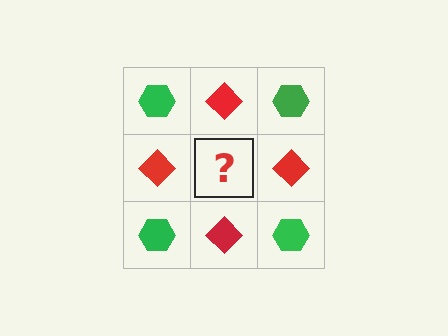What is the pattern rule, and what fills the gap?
The rule is that it alternates green hexagon and red diamond in a checkerboard pattern. The gap should be filled with a green hexagon.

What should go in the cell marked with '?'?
The missing cell should contain a green hexagon.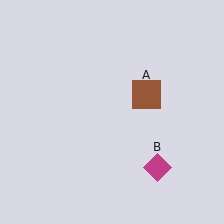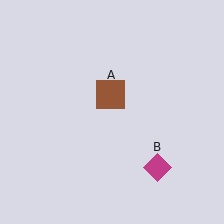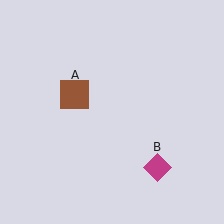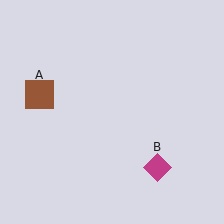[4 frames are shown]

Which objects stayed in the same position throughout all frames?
Magenta diamond (object B) remained stationary.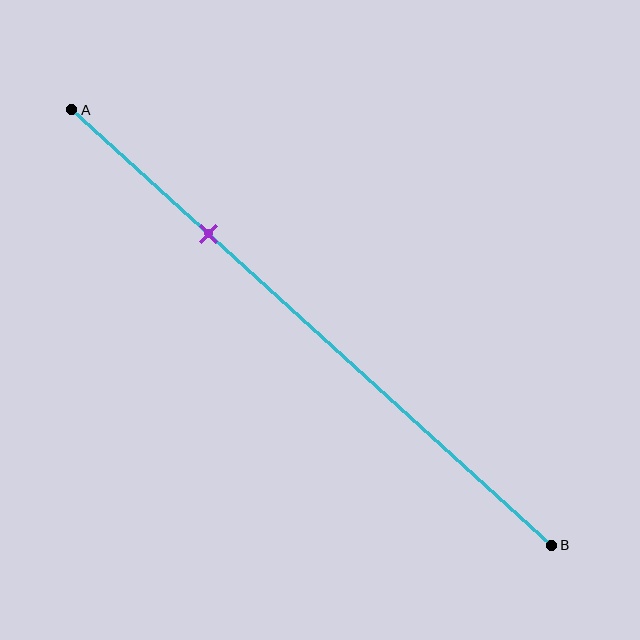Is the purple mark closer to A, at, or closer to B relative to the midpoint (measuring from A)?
The purple mark is closer to point A than the midpoint of segment AB.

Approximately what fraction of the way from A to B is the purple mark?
The purple mark is approximately 30% of the way from A to B.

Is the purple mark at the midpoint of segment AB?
No, the mark is at about 30% from A, not at the 50% midpoint.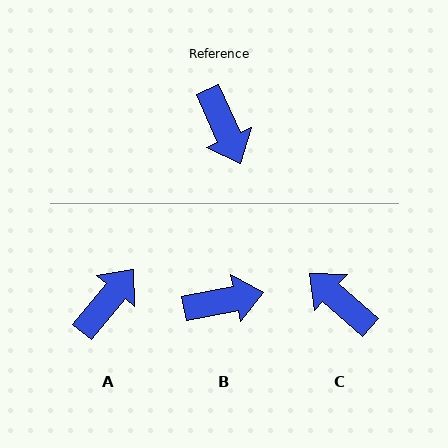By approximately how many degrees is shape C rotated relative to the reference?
Approximately 156 degrees clockwise.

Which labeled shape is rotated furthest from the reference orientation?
C, about 156 degrees away.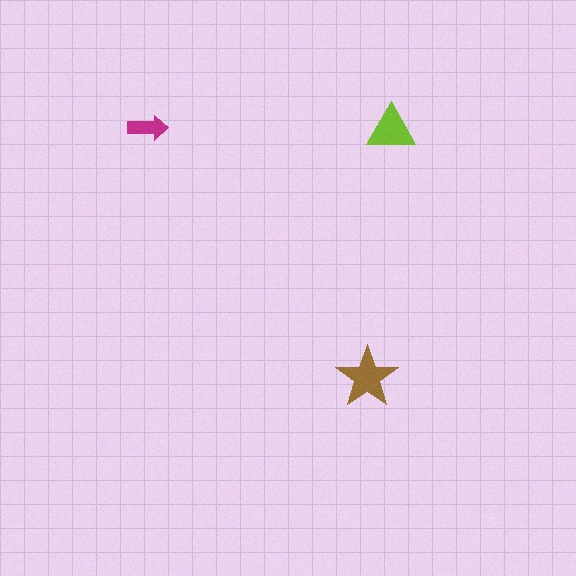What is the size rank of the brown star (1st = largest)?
1st.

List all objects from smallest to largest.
The magenta arrow, the lime triangle, the brown star.